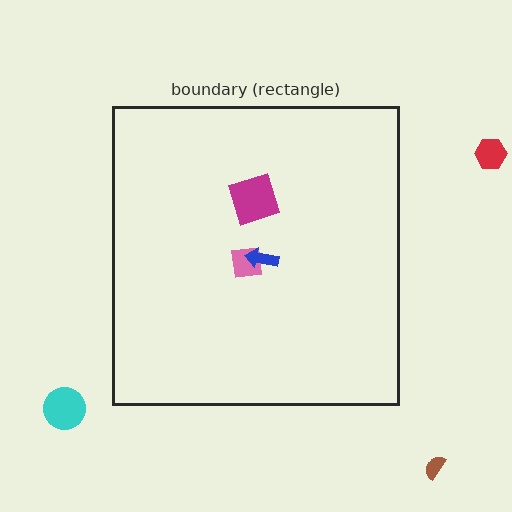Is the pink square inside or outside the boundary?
Inside.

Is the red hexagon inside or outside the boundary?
Outside.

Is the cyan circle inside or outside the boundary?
Outside.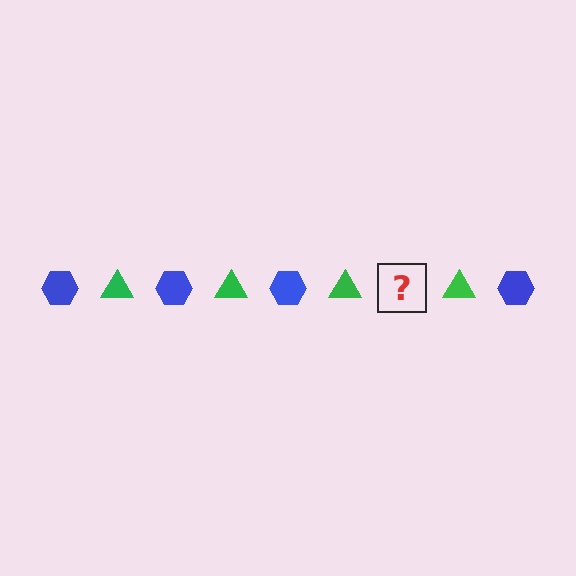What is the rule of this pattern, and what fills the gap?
The rule is that the pattern alternates between blue hexagon and green triangle. The gap should be filled with a blue hexagon.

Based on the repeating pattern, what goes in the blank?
The blank should be a blue hexagon.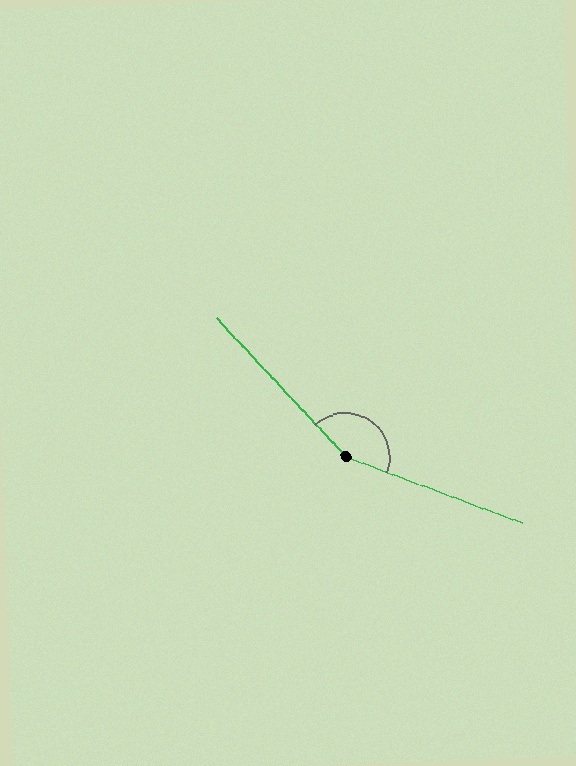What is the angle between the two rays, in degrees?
Approximately 153 degrees.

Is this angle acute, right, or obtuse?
It is obtuse.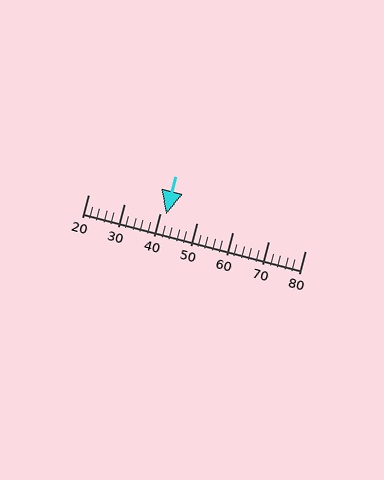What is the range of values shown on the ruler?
The ruler shows values from 20 to 80.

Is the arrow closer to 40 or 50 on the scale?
The arrow is closer to 40.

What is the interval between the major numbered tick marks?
The major tick marks are spaced 10 units apart.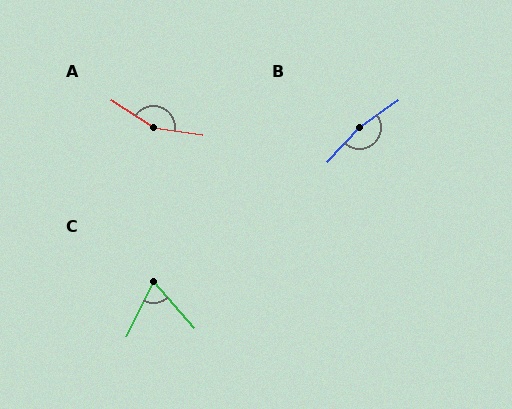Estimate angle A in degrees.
Approximately 155 degrees.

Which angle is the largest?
B, at approximately 168 degrees.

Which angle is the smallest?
C, at approximately 68 degrees.